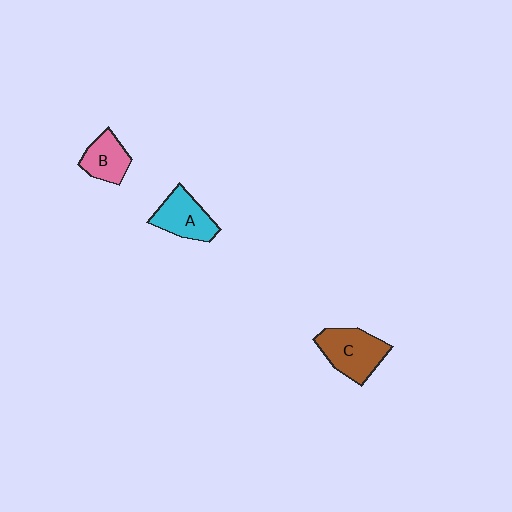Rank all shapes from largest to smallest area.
From largest to smallest: C (brown), A (cyan), B (pink).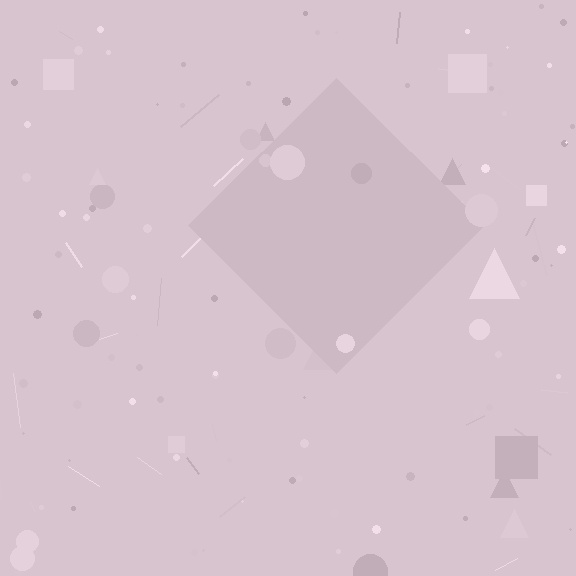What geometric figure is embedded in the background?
A diamond is embedded in the background.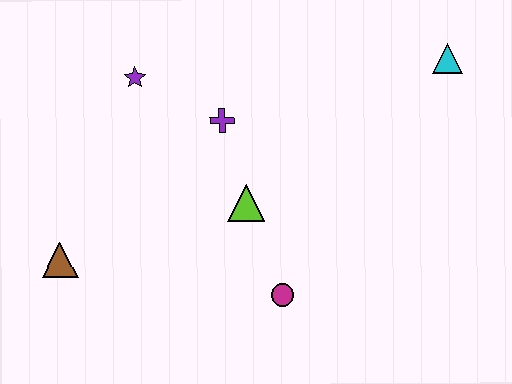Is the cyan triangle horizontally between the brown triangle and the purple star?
No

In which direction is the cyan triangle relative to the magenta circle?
The cyan triangle is above the magenta circle.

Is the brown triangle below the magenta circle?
No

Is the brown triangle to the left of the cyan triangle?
Yes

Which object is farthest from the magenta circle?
The cyan triangle is farthest from the magenta circle.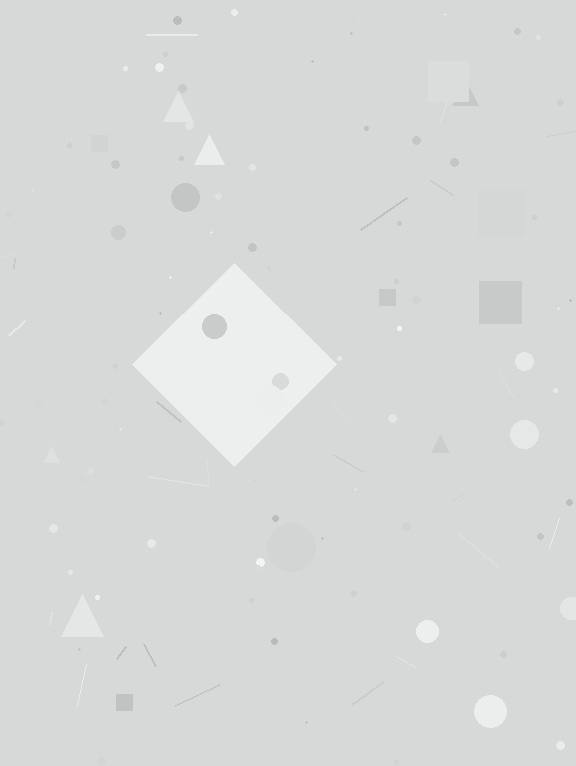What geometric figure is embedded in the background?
A diamond is embedded in the background.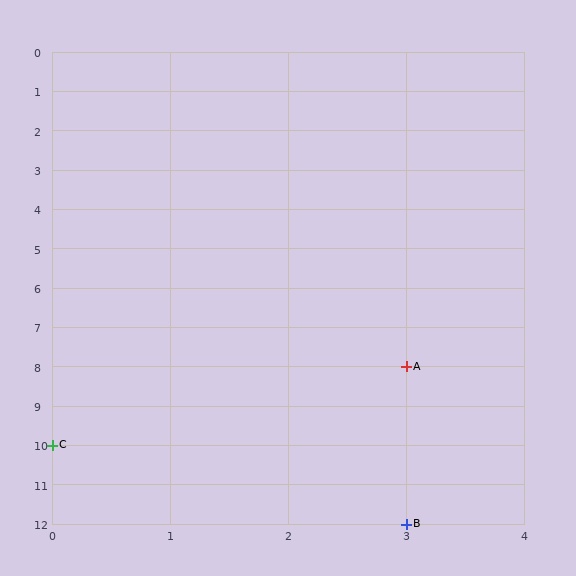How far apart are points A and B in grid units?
Points A and B are 4 rows apart.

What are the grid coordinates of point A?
Point A is at grid coordinates (3, 8).